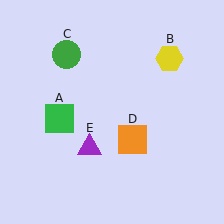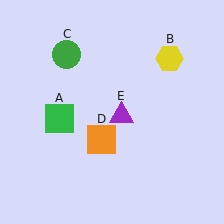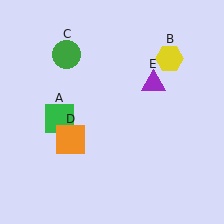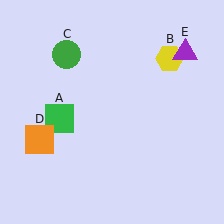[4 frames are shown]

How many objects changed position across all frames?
2 objects changed position: orange square (object D), purple triangle (object E).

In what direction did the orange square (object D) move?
The orange square (object D) moved left.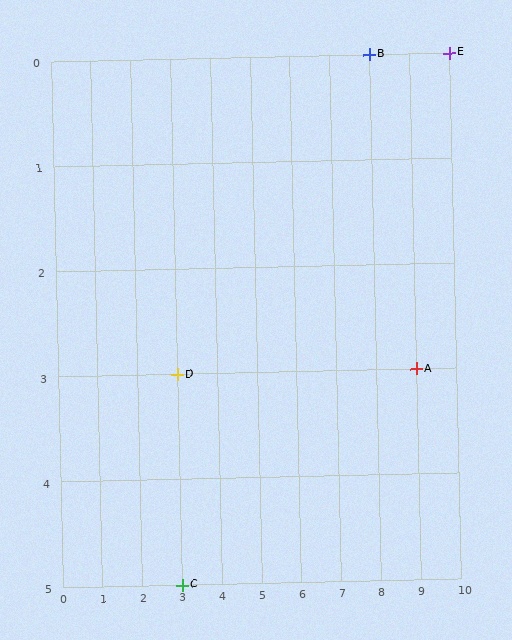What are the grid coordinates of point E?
Point E is at grid coordinates (10, 0).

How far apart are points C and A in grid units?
Points C and A are 6 columns and 2 rows apart (about 6.3 grid units diagonally).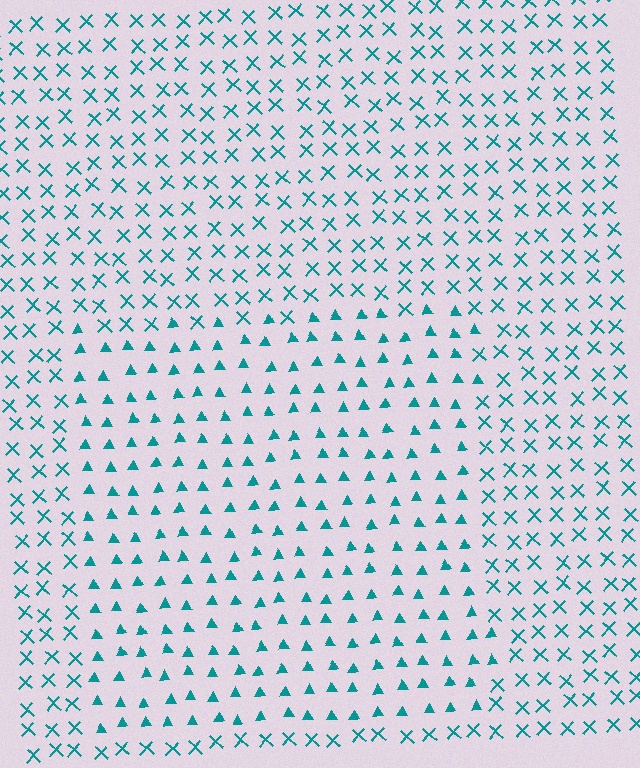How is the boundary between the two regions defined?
The boundary is defined by a change in element shape: triangles inside vs. X marks outside. All elements share the same color and spacing.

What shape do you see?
I see a rectangle.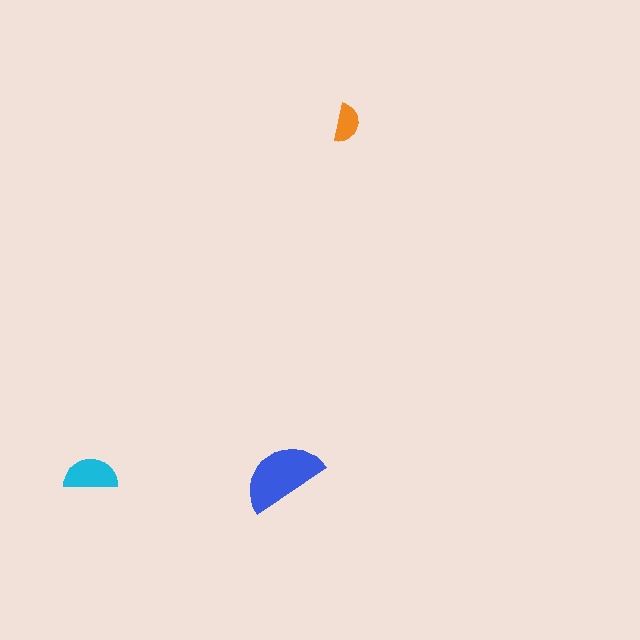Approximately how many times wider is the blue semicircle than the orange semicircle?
About 2 times wider.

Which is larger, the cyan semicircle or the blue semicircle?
The blue one.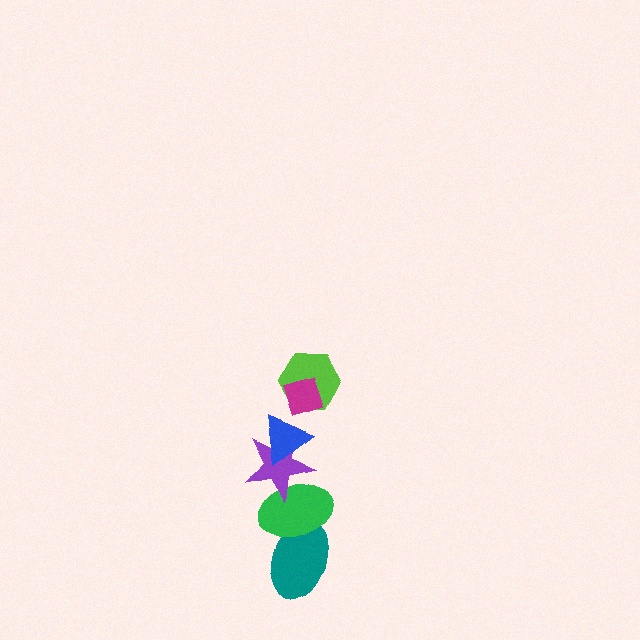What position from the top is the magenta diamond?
The magenta diamond is 1st from the top.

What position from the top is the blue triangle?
The blue triangle is 3rd from the top.